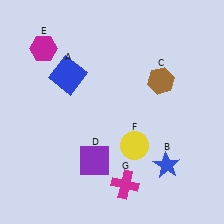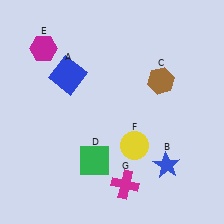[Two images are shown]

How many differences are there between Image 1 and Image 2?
There is 1 difference between the two images.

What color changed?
The square (D) changed from purple in Image 1 to green in Image 2.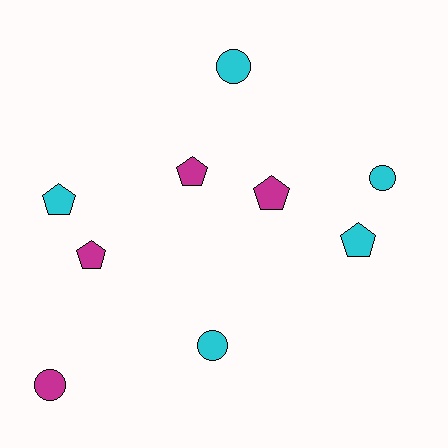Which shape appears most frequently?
Pentagon, with 5 objects.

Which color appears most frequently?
Cyan, with 5 objects.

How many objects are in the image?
There are 9 objects.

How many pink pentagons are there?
There are no pink pentagons.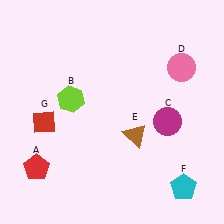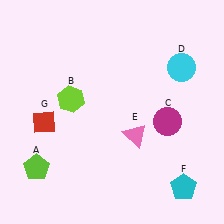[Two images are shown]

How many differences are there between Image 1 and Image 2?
There are 3 differences between the two images.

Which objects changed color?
A changed from red to lime. D changed from pink to cyan. E changed from brown to pink.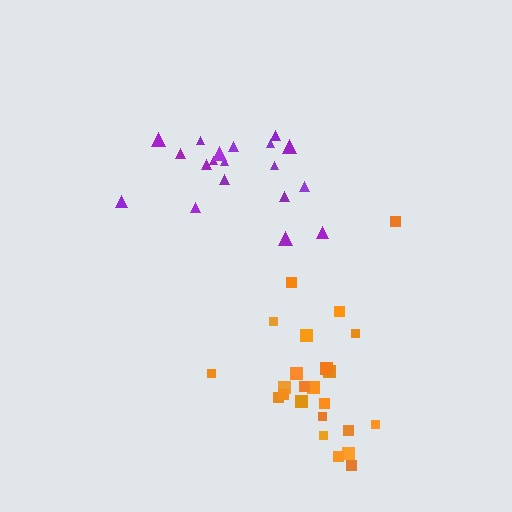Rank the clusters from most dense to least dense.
orange, purple.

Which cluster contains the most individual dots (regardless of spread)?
Orange (24).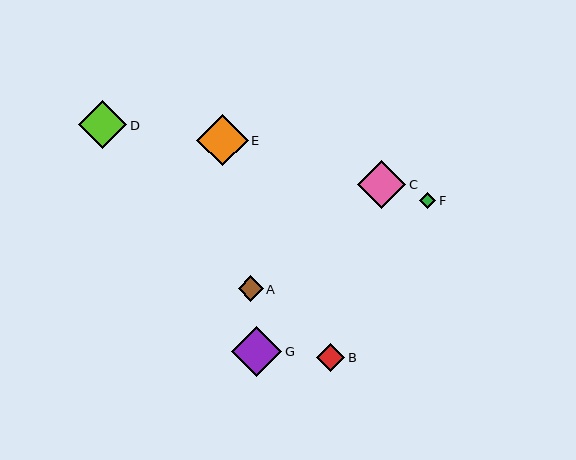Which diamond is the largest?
Diamond E is the largest with a size of approximately 52 pixels.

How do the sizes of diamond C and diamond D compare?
Diamond C and diamond D are approximately the same size.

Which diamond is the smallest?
Diamond F is the smallest with a size of approximately 16 pixels.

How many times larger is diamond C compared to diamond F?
Diamond C is approximately 3.0 times the size of diamond F.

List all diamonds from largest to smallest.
From largest to smallest: E, G, C, D, B, A, F.